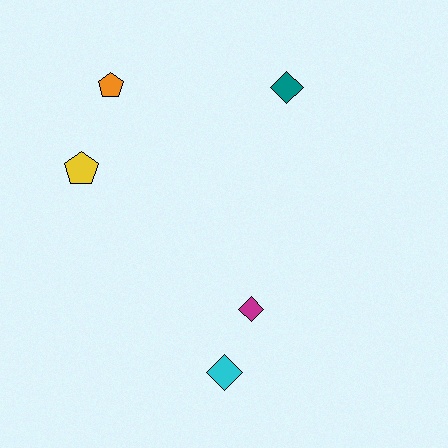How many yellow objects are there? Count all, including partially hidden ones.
There is 1 yellow object.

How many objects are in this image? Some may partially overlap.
There are 5 objects.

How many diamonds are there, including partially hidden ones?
There are 3 diamonds.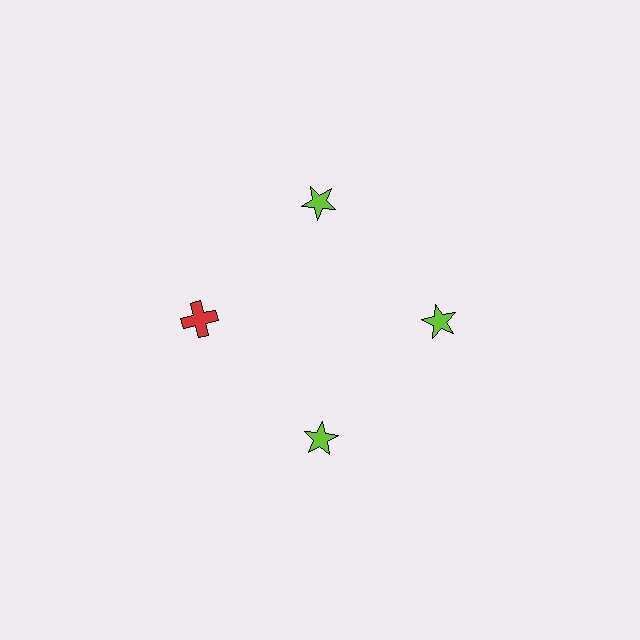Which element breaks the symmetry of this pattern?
The red cross at roughly the 9 o'clock position breaks the symmetry. All other shapes are lime stars.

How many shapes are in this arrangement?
There are 4 shapes arranged in a ring pattern.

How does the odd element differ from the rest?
It differs in both color (red instead of lime) and shape (cross instead of star).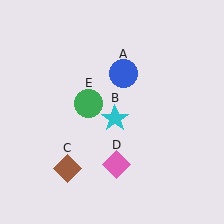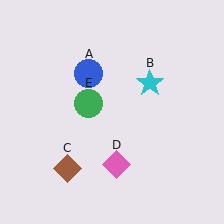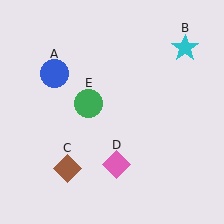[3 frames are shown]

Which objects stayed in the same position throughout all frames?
Brown diamond (object C) and pink diamond (object D) and green circle (object E) remained stationary.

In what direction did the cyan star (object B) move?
The cyan star (object B) moved up and to the right.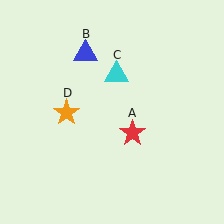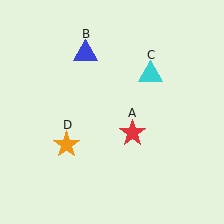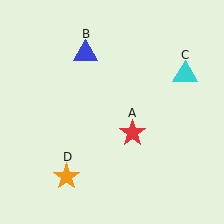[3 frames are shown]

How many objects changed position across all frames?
2 objects changed position: cyan triangle (object C), orange star (object D).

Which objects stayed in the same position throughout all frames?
Red star (object A) and blue triangle (object B) remained stationary.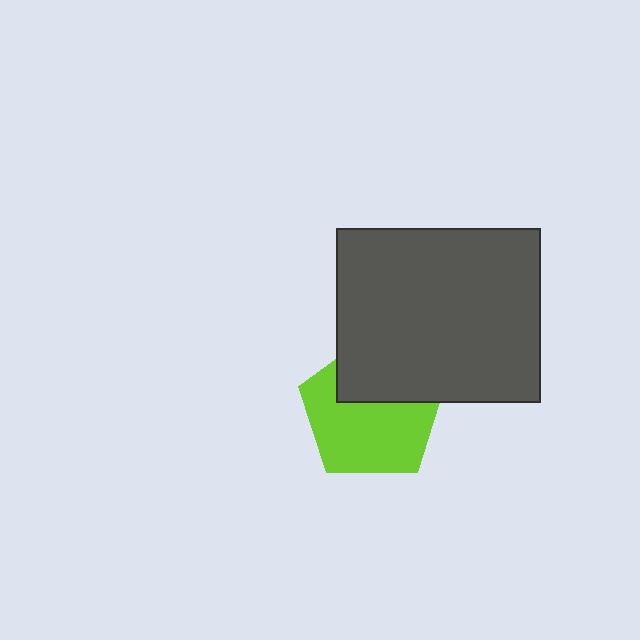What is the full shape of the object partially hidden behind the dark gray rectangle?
The partially hidden object is a lime pentagon.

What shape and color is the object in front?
The object in front is a dark gray rectangle.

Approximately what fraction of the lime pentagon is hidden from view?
Roughly 37% of the lime pentagon is hidden behind the dark gray rectangle.